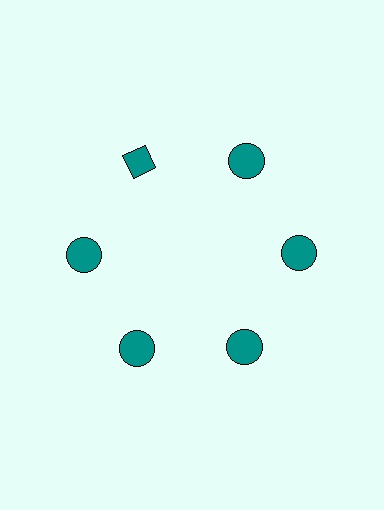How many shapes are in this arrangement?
There are 6 shapes arranged in a ring pattern.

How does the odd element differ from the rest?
It has a different shape: diamond instead of circle.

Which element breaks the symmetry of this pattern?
The teal diamond at roughly the 11 o'clock position breaks the symmetry. All other shapes are teal circles.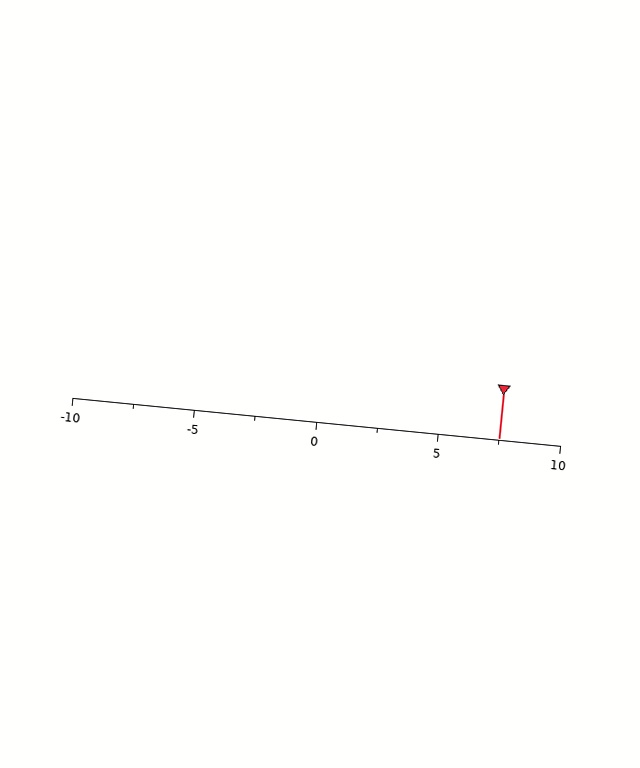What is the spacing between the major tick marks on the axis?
The major ticks are spaced 5 apart.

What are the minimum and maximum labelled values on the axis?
The axis runs from -10 to 10.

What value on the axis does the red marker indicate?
The marker indicates approximately 7.5.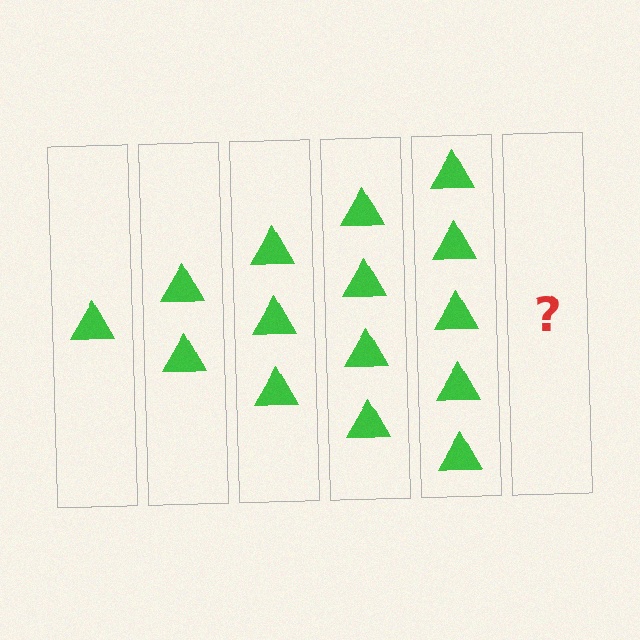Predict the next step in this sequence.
The next step is 6 triangles.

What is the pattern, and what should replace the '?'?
The pattern is that each step adds one more triangle. The '?' should be 6 triangles.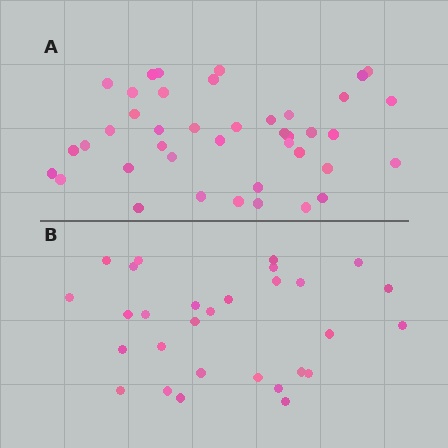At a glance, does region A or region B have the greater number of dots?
Region A (the top region) has more dots.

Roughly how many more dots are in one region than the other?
Region A has roughly 12 or so more dots than region B.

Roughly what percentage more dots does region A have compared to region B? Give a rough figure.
About 40% more.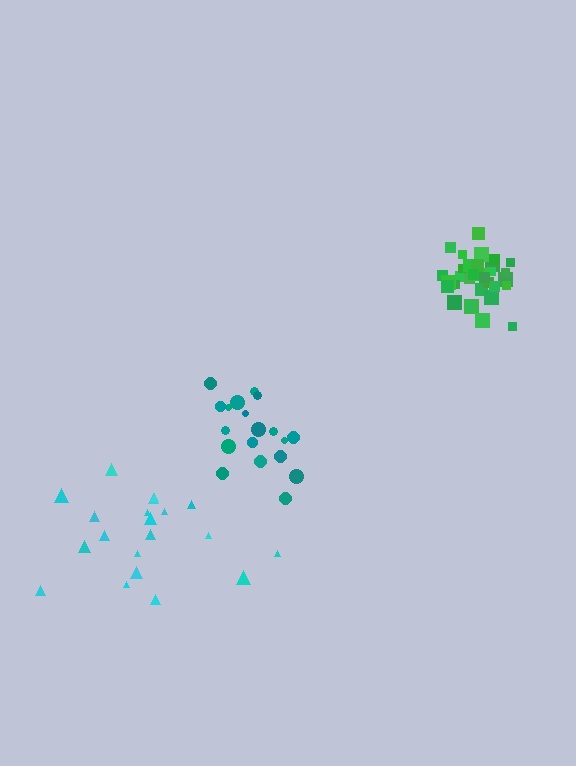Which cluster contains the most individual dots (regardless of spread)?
Green (33).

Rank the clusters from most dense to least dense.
green, teal, cyan.